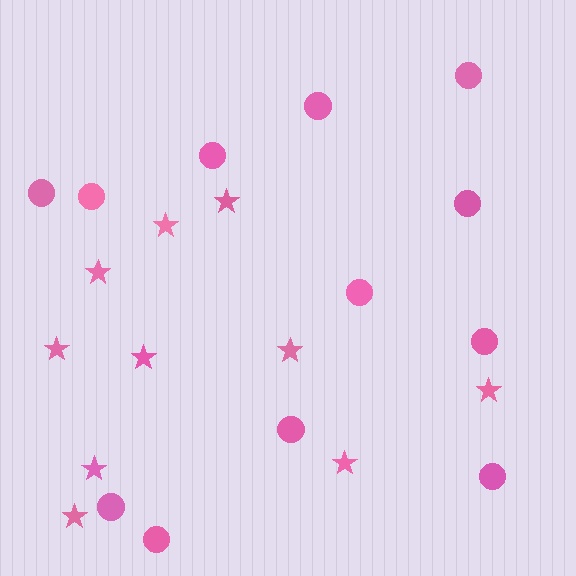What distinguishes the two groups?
There are 2 groups: one group of stars (10) and one group of circles (12).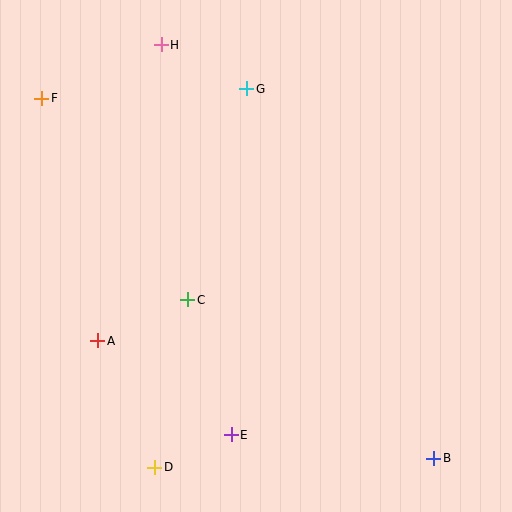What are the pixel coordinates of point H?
Point H is at (161, 45).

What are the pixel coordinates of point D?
Point D is at (155, 467).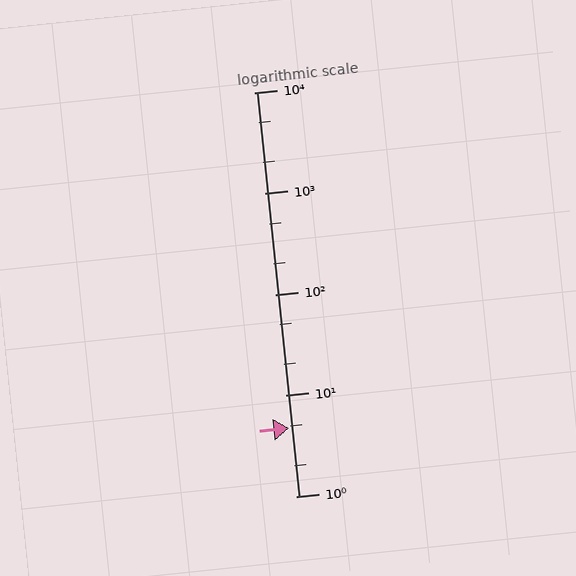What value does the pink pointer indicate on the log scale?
The pointer indicates approximately 4.7.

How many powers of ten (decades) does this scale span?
The scale spans 4 decades, from 1 to 10000.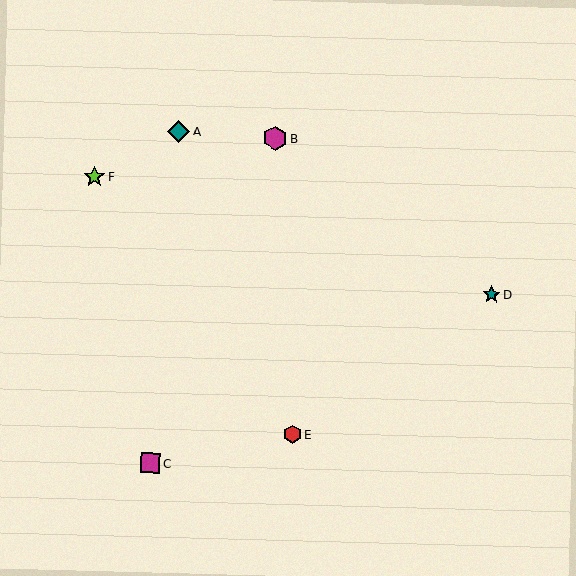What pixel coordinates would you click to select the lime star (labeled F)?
Click at (94, 177) to select the lime star F.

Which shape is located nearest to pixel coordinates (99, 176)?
The lime star (labeled F) at (94, 177) is nearest to that location.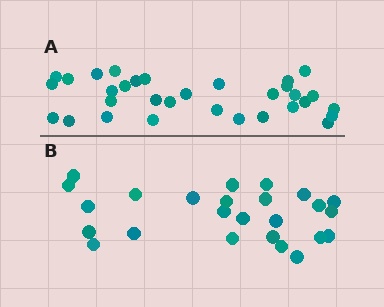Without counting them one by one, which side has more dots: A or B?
Region A (the top region) has more dots.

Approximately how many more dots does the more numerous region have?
Region A has roughly 8 or so more dots than region B.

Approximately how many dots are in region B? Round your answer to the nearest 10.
About 20 dots. (The exact count is 25, which rounds to 20.)